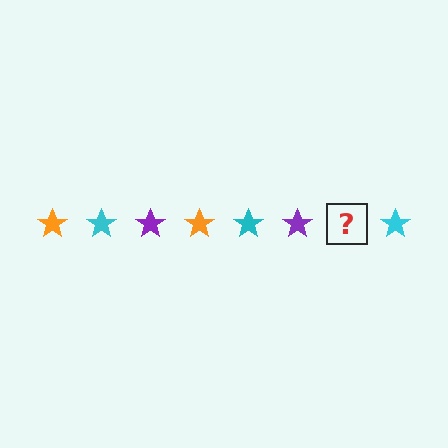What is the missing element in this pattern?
The missing element is an orange star.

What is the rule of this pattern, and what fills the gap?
The rule is that the pattern cycles through orange, cyan, purple stars. The gap should be filled with an orange star.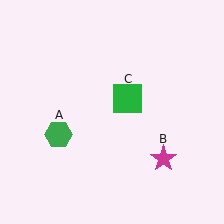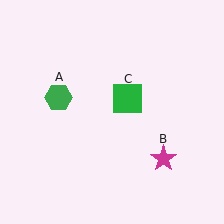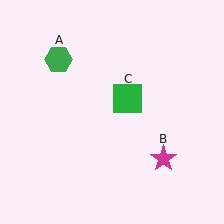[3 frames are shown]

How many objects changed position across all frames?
1 object changed position: green hexagon (object A).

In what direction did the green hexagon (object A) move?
The green hexagon (object A) moved up.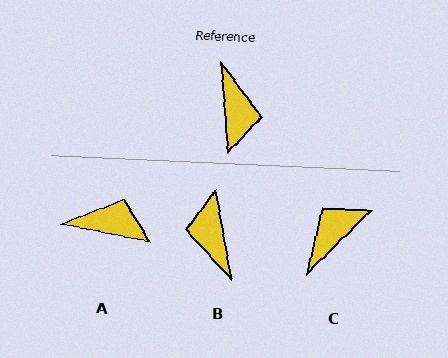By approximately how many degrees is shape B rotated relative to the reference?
Approximately 174 degrees clockwise.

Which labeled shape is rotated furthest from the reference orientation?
B, about 174 degrees away.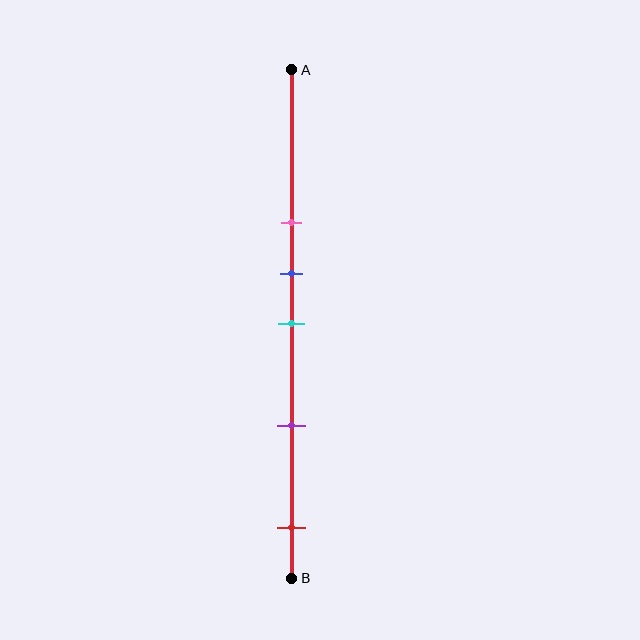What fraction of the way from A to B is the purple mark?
The purple mark is approximately 70% (0.7) of the way from A to B.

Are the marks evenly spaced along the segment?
No, the marks are not evenly spaced.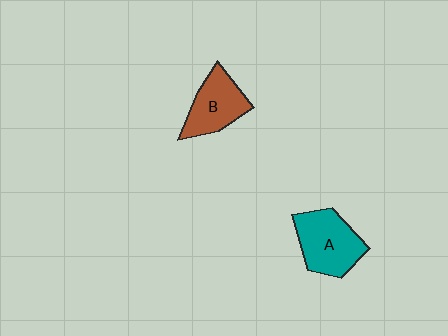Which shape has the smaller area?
Shape B (brown).